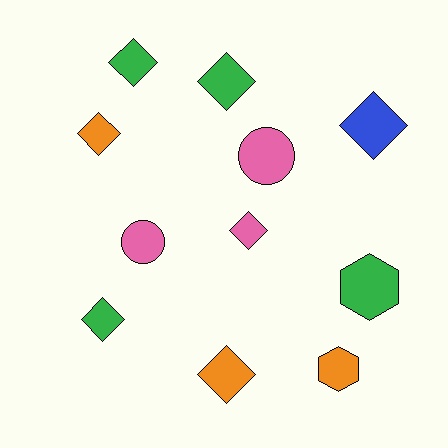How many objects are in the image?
There are 11 objects.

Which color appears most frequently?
Green, with 4 objects.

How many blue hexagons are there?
There are no blue hexagons.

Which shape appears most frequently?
Diamond, with 7 objects.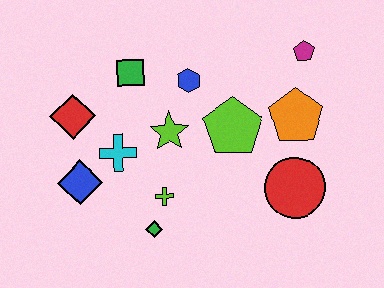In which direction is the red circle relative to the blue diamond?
The red circle is to the right of the blue diamond.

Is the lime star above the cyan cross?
Yes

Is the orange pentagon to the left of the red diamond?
No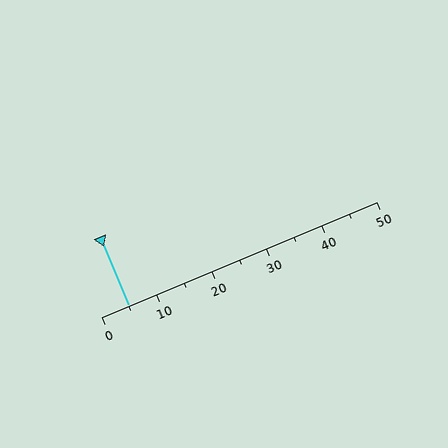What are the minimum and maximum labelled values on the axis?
The axis runs from 0 to 50.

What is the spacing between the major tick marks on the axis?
The major ticks are spaced 10 apart.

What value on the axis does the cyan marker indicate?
The marker indicates approximately 5.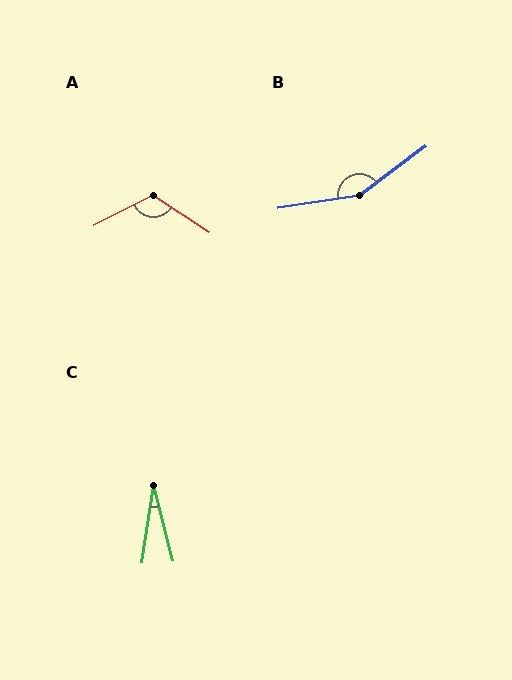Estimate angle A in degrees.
Approximately 119 degrees.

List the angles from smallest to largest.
C (23°), A (119°), B (152°).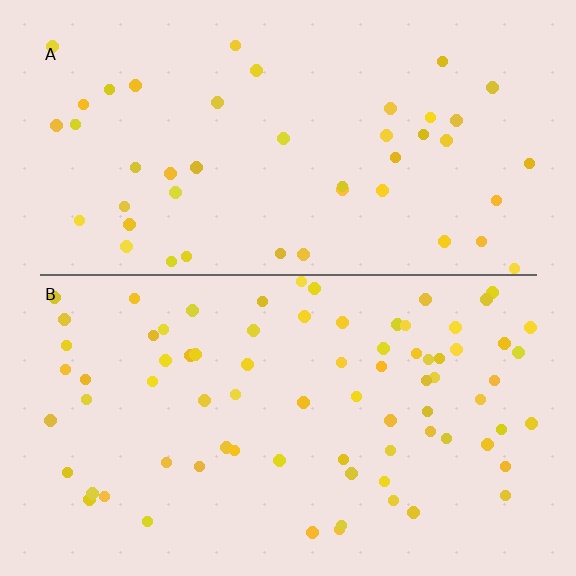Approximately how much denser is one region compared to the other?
Approximately 1.7× — region B over region A.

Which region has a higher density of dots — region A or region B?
B (the bottom).